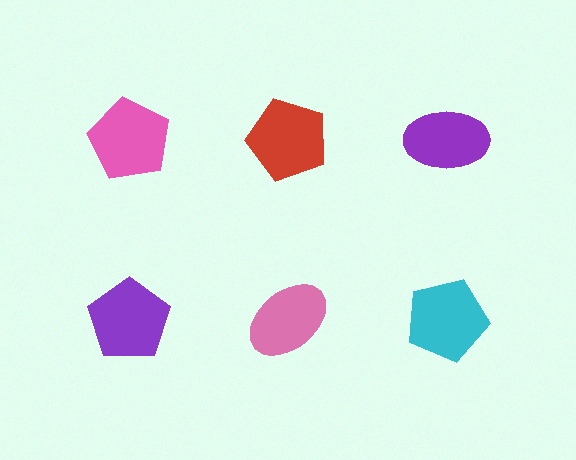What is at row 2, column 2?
A pink ellipse.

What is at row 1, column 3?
A purple ellipse.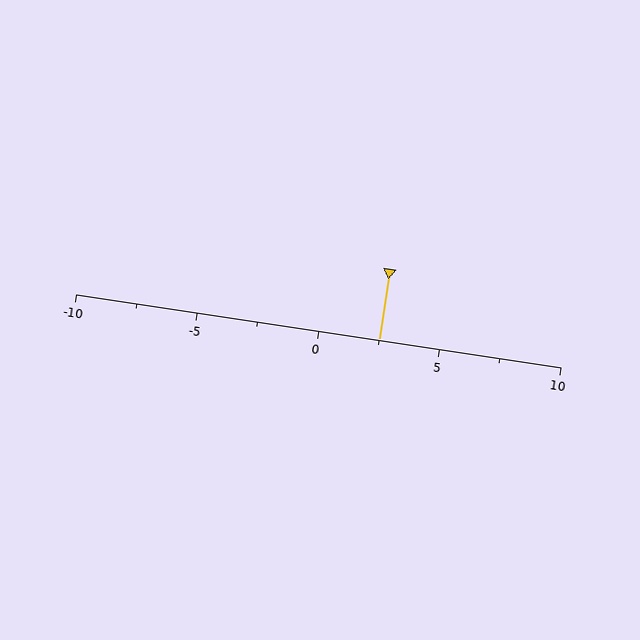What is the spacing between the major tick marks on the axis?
The major ticks are spaced 5 apart.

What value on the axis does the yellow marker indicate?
The marker indicates approximately 2.5.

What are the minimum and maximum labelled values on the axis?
The axis runs from -10 to 10.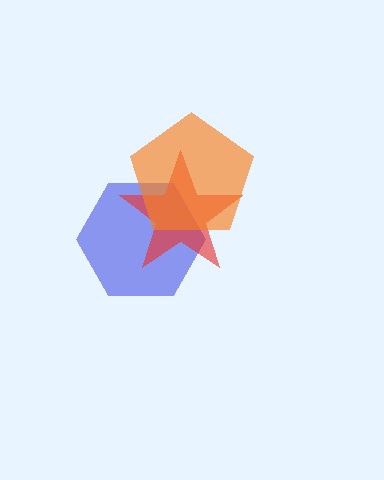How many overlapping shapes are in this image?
There are 3 overlapping shapes in the image.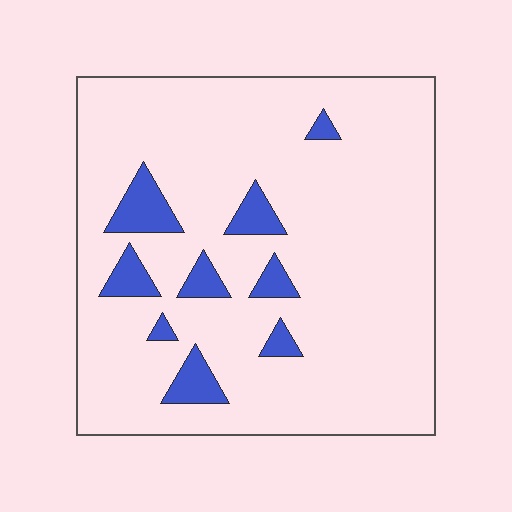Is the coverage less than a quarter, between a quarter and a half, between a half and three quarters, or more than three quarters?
Less than a quarter.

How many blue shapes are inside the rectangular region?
9.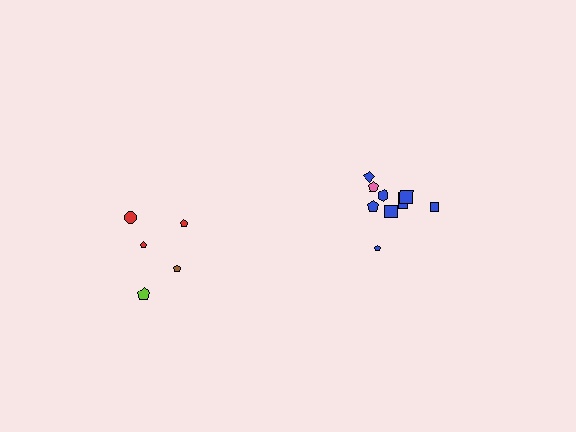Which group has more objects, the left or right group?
The right group.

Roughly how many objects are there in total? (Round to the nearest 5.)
Roughly 15 objects in total.